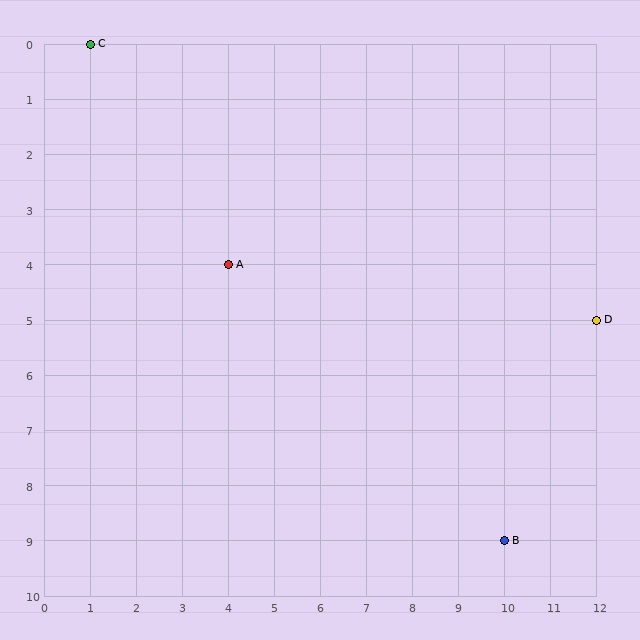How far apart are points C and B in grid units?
Points C and B are 9 columns and 9 rows apart (about 12.7 grid units diagonally).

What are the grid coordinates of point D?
Point D is at grid coordinates (12, 5).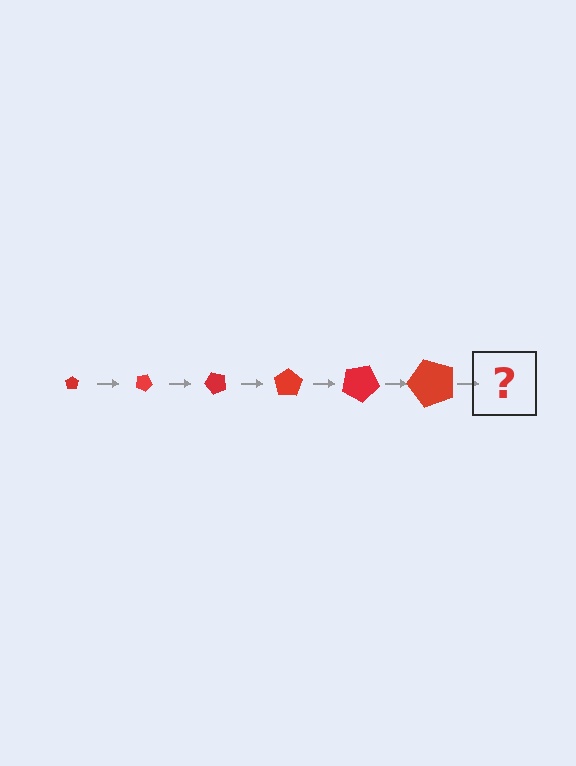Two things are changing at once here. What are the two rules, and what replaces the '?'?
The two rules are that the pentagon grows larger each step and it rotates 25 degrees each step. The '?' should be a pentagon, larger than the previous one and rotated 150 degrees from the start.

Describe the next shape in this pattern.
It should be a pentagon, larger than the previous one and rotated 150 degrees from the start.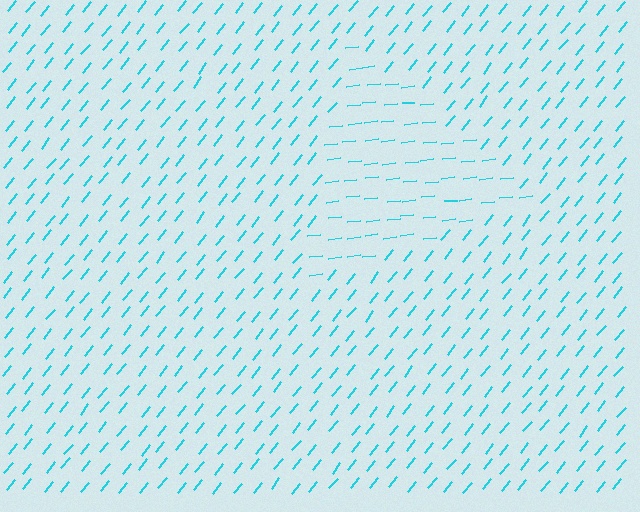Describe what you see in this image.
The image is filled with small cyan line segments. A triangle region in the image has lines oriented differently from the surrounding lines, creating a visible texture boundary.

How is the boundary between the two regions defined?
The boundary is defined purely by a change in line orientation (approximately 45 degrees difference). All lines are the same color and thickness.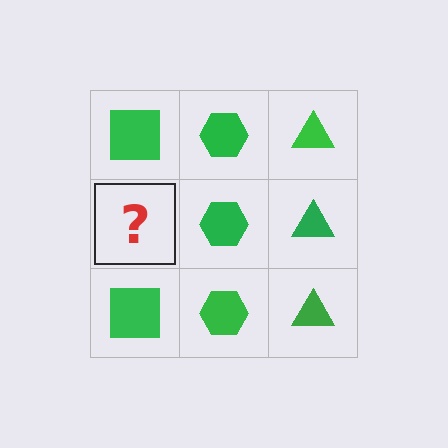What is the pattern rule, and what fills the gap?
The rule is that each column has a consistent shape. The gap should be filled with a green square.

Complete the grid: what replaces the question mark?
The question mark should be replaced with a green square.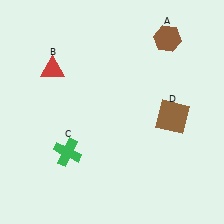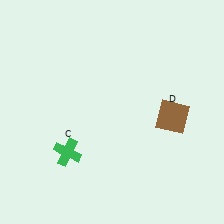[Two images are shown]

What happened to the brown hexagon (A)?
The brown hexagon (A) was removed in Image 2. It was in the top-right area of Image 1.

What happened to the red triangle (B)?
The red triangle (B) was removed in Image 2. It was in the top-left area of Image 1.